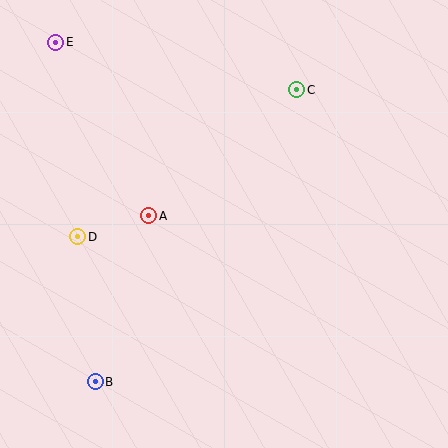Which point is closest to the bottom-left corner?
Point B is closest to the bottom-left corner.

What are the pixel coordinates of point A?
Point A is at (149, 216).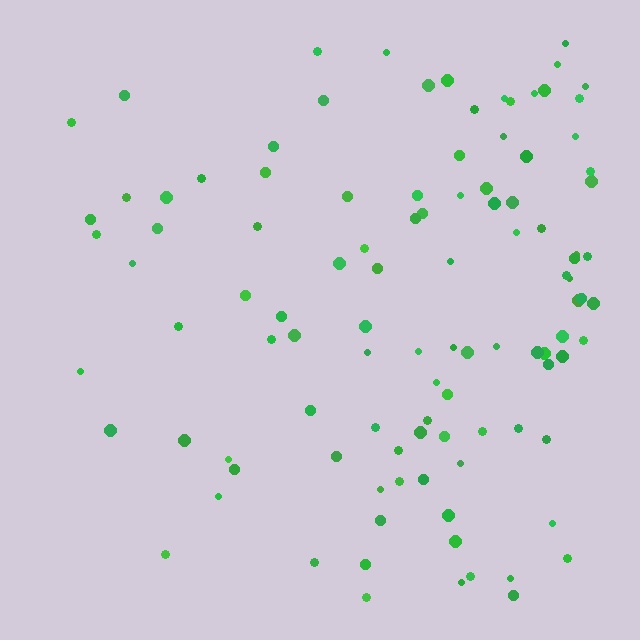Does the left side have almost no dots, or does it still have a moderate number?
Still a moderate number, just noticeably fewer than the right.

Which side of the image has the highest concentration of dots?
The right.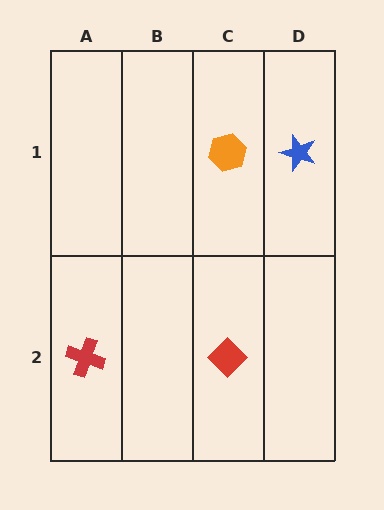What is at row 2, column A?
A red cross.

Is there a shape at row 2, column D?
No, that cell is empty.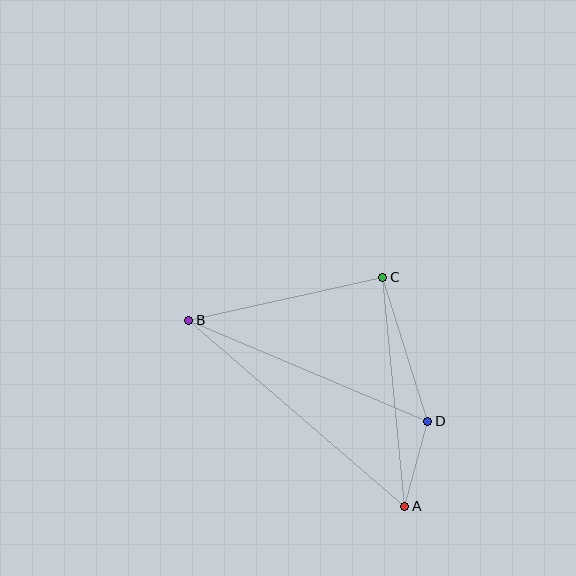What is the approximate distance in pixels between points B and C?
The distance between B and C is approximately 199 pixels.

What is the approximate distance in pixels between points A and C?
The distance between A and C is approximately 230 pixels.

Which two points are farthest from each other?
Points A and B are farthest from each other.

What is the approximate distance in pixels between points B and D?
The distance between B and D is approximately 259 pixels.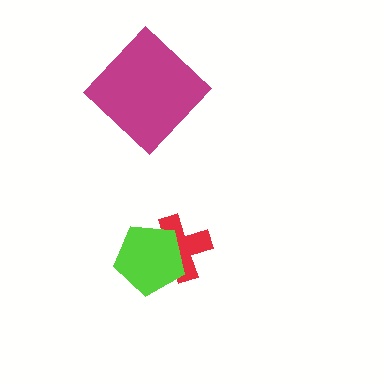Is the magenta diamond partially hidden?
No, no other shape covers it.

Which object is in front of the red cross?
The lime pentagon is in front of the red cross.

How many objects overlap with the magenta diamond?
0 objects overlap with the magenta diamond.